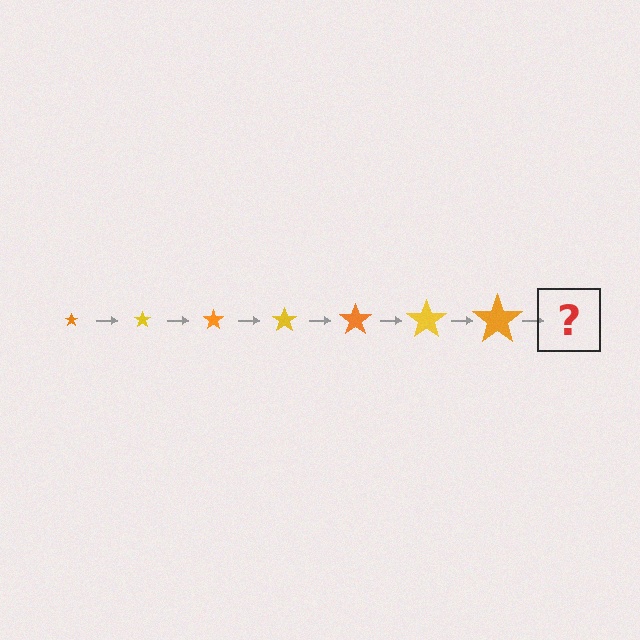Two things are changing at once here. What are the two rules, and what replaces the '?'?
The two rules are that the star grows larger each step and the color cycles through orange and yellow. The '?' should be a yellow star, larger than the previous one.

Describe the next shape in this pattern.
It should be a yellow star, larger than the previous one.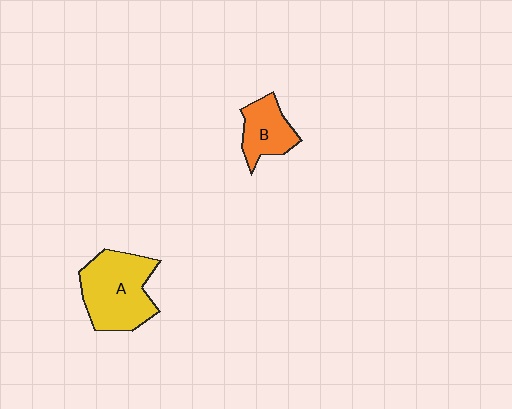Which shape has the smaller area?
Shape B (orange).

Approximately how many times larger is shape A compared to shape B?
Approximately 1.9 times.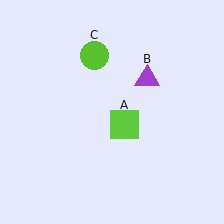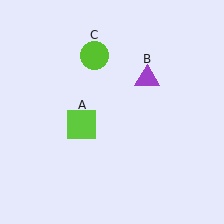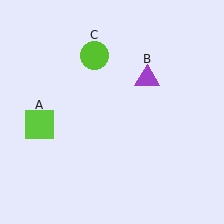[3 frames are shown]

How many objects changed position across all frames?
1 object changed position: lime square (object A).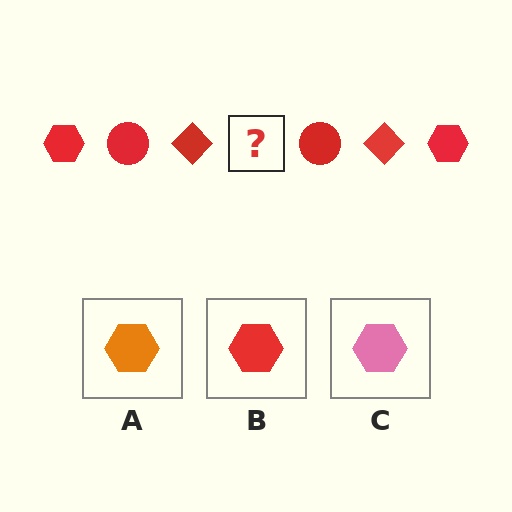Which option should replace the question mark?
Option B.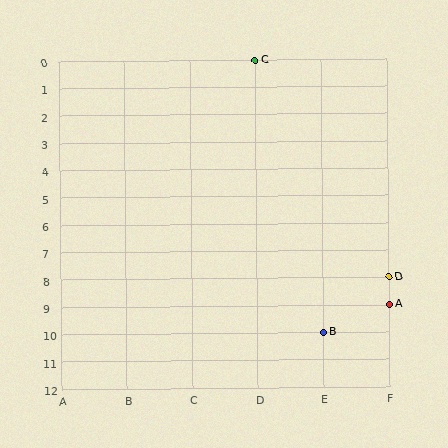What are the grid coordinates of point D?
Point D is at grid coordinates (F, 8).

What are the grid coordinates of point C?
Point C is at grid coordinates (D, 0).